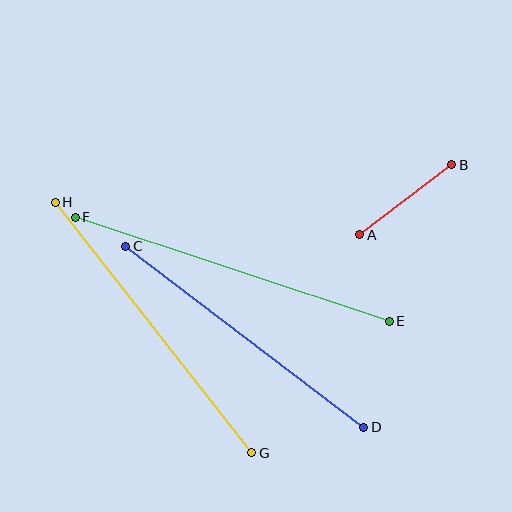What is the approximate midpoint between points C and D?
The midpoint is at approximately (245, 337) pixels.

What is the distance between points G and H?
The distance is approximately 318 pixels.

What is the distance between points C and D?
The distance is approximately 299 pixels.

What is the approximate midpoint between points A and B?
The midpoint is at approximately (406, 200) pixels.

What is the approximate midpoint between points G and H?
The midpoint is at approximately (154, 328) pixels.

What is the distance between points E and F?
The distance is approximately 331 pixels.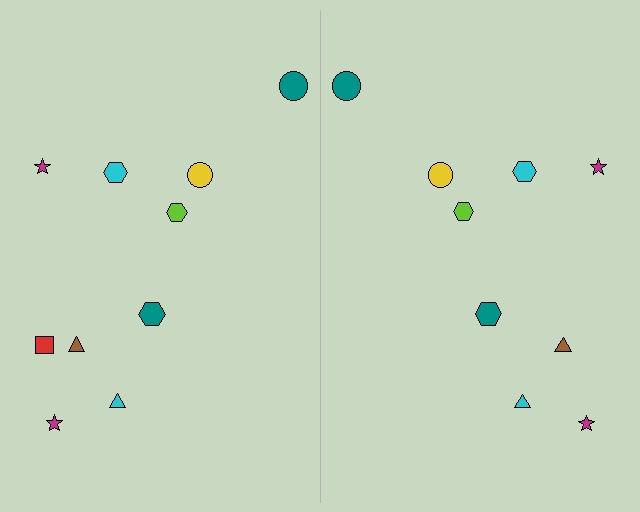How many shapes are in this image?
There are 19 shapes in this image.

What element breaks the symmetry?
A red square is missing from the right side.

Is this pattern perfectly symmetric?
No, the pattern is not perfectly symmetric. A red square is missing from the right side.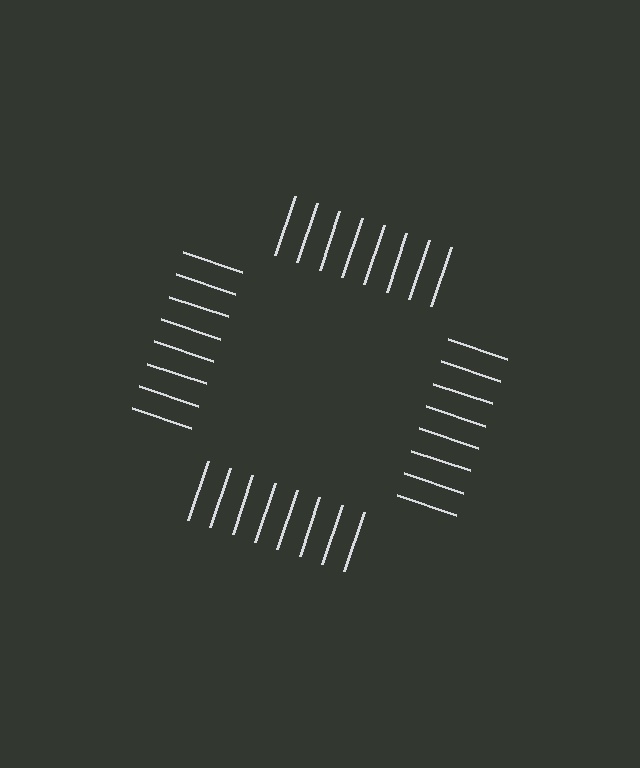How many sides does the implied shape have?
4 sides — the line-ends trace a square.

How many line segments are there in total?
32 — 8 along each of the 4 edges.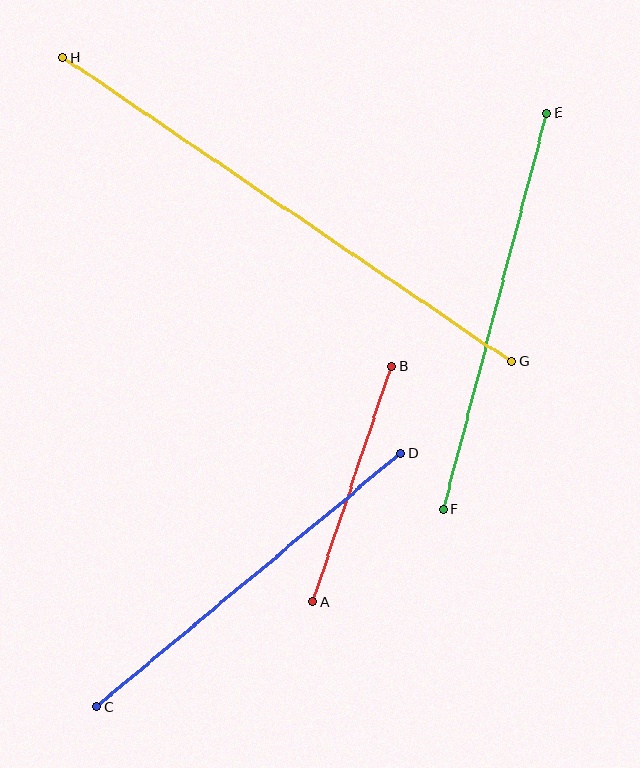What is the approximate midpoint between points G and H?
The midpoint is at approximately (287, 209) pixels.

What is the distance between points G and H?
The distance is approximately 542 pixels.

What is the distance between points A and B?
The distance is approximately 248 pixels.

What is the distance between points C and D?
The distance is approximately 397 pixels.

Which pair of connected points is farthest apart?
Points G and H are farthest apart.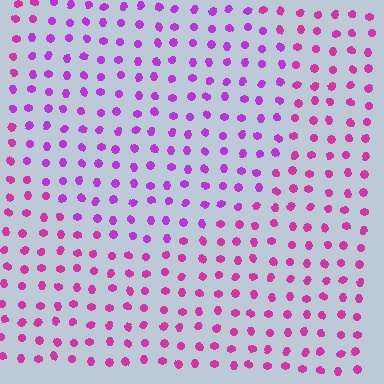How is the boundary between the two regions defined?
The boundary is defined purely by a slight shift in hue (about 28 degrees). Spacing, size, and orientation are identical on both sides.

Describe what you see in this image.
The image is filled with small magenta elements in a uniform arrangement. A circle-shaped region is visible where the elements are tinted to a slightly different hue, forming a subtle color boundary.